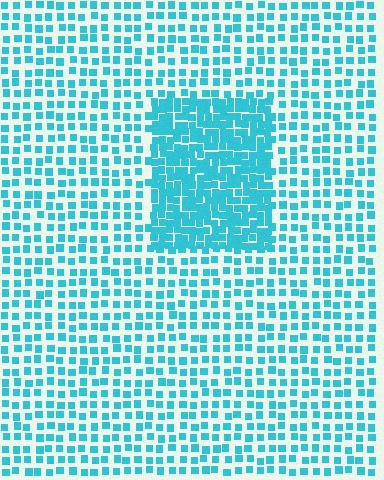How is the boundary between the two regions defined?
The boundary is defined by a change in element density (approximately 2.2x ratio). All elements are the same color, size, and shape.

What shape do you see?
I see a rectangle.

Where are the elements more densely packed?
The elements are more densely packed inside the rectangle boundary.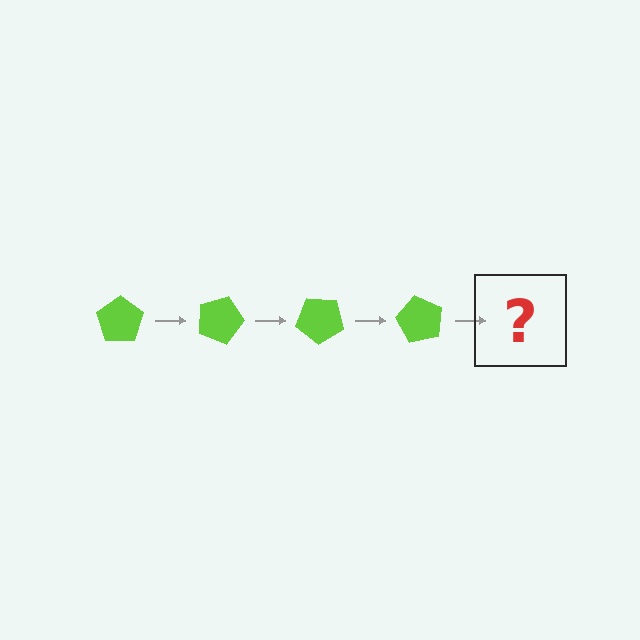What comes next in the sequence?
The next element should be a lime pentagon rotated 80 degrees.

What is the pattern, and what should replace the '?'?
The pattern is that the pentagon rotates 20 degrees each step. The '?' should be a lime pentagon rotated 80 degrees.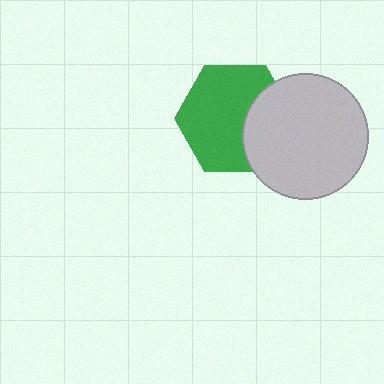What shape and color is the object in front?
The object in front is a light gray circle.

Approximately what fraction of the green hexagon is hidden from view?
Roughly 32% of the green hexagon is hidden behind the light gray circle.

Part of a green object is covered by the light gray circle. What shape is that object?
It is a hexagon.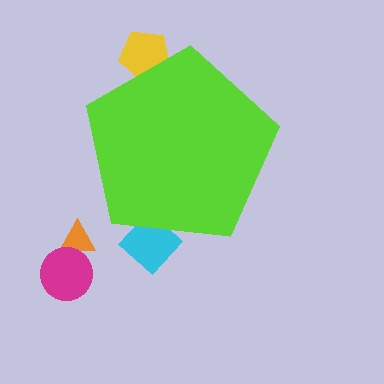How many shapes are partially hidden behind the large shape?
2 shapes are partially hidden.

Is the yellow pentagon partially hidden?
Yes, the yellow pentagon is partially hidden behind the lime pentagon.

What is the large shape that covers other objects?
A lime pentagon.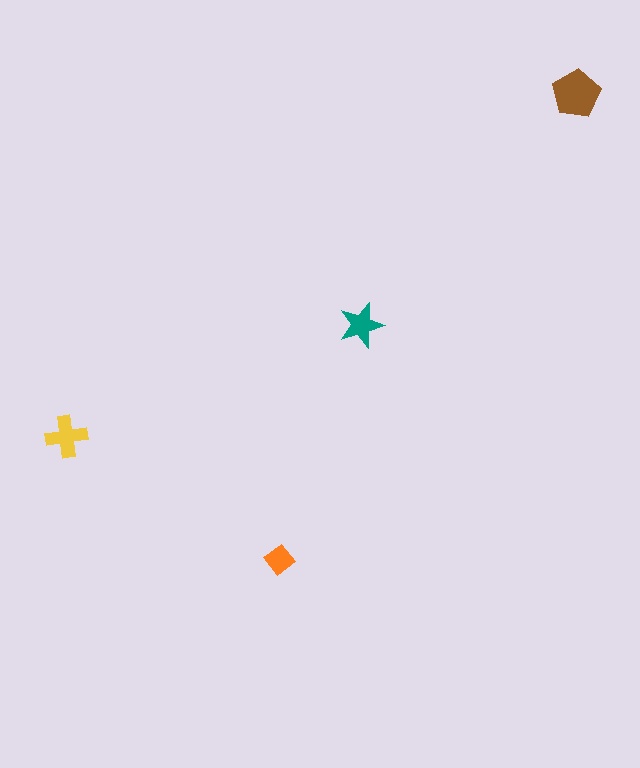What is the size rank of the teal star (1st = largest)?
3rd.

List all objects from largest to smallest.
The brown pentagon, the yellow cross, the teal star, the orange diamond.